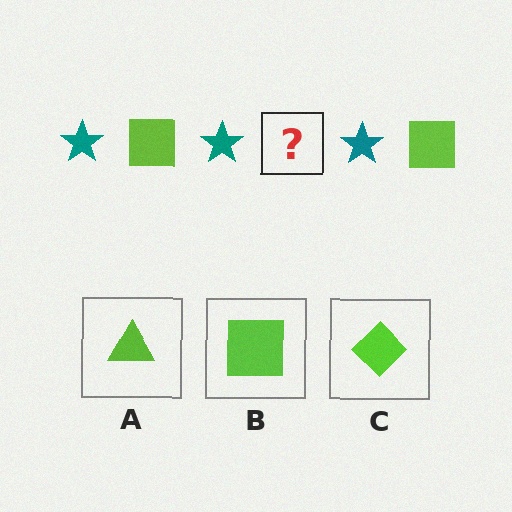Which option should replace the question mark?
Option B.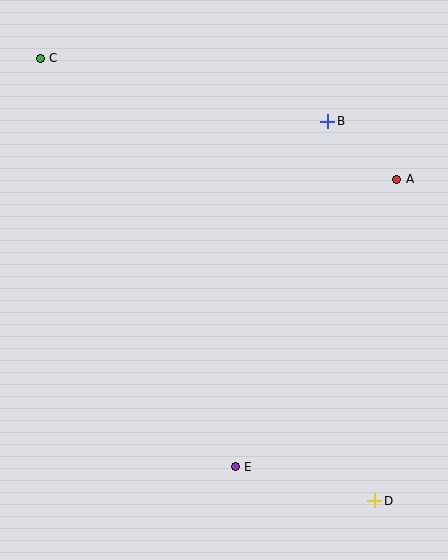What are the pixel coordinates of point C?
Point C is at (40, 58).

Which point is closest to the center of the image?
Point E at (235, 467) is closest to the center.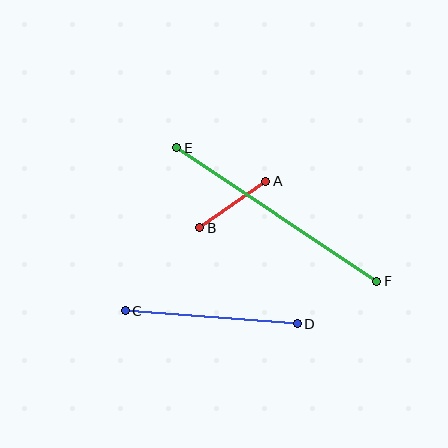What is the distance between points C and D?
The distance is approximately 172 pixels.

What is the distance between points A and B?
The distance is approximately 81 pixels.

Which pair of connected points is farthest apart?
Points E and F are farthest apart.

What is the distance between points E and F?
The distance is approximately 240 pixels.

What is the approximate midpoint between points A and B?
The midpoint is at approximately (233, 204) pixels.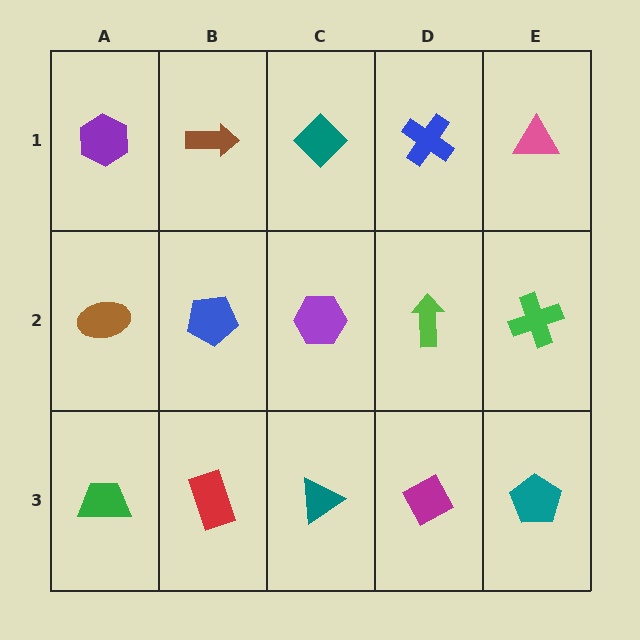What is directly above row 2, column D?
A blue cross.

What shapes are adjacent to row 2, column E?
A pink triangle (row 1, column E), a teal pentagon (row 3, column E), a lime arrow (row 2, column D).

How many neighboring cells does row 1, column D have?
3.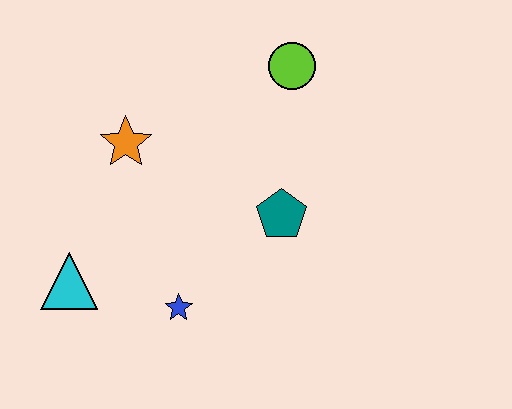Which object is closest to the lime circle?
The teal pentagon is closest to the lime circle.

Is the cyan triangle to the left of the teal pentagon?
Yes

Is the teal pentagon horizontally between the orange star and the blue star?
No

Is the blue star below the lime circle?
Yes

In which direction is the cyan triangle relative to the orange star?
The cyan triangle is below the orange star.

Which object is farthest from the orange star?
The lime circle is farthest from the orange star.